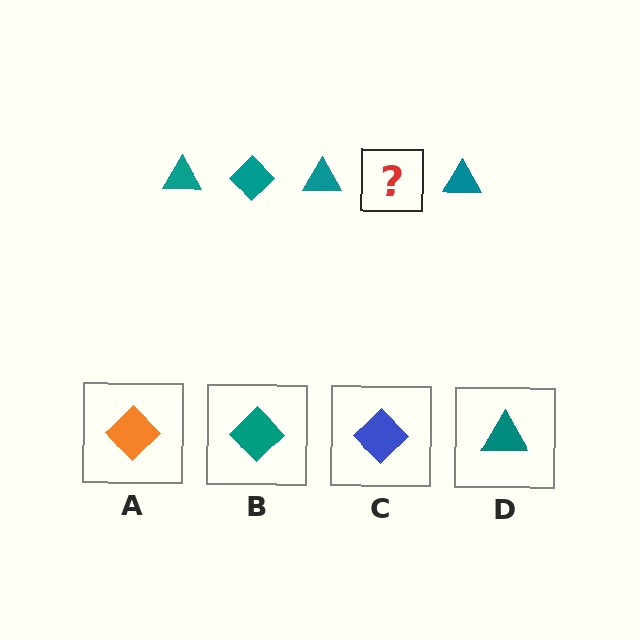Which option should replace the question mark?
Option B.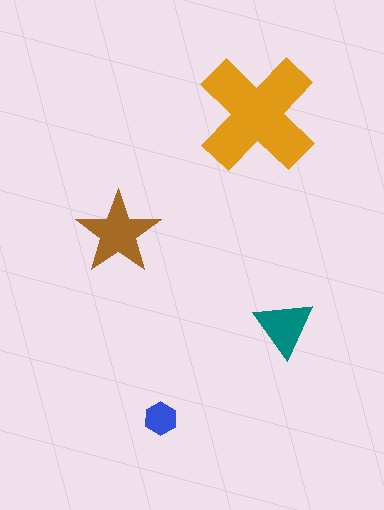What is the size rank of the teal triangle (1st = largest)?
3rd.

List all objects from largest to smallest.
The orange cross, the brown star, the teal triangle, the blue hexagon.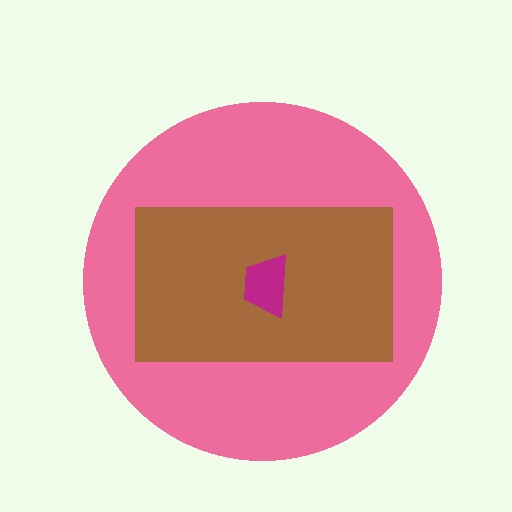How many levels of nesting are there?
3.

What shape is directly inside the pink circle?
The brown rectangle.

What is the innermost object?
The magenta trapezoid.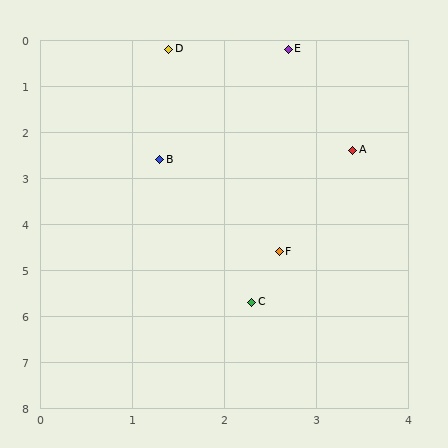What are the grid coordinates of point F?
Point F is at approximately (2.6, 4.6).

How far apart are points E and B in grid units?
Points E and B are about 2.8 grid units apart.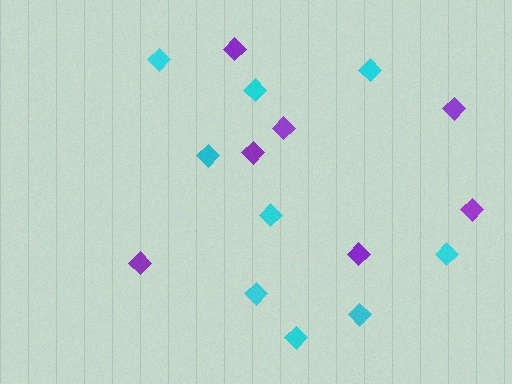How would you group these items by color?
There are 2 groups: one group of purple diamonds (7) and one group of cyan diamonds (9).